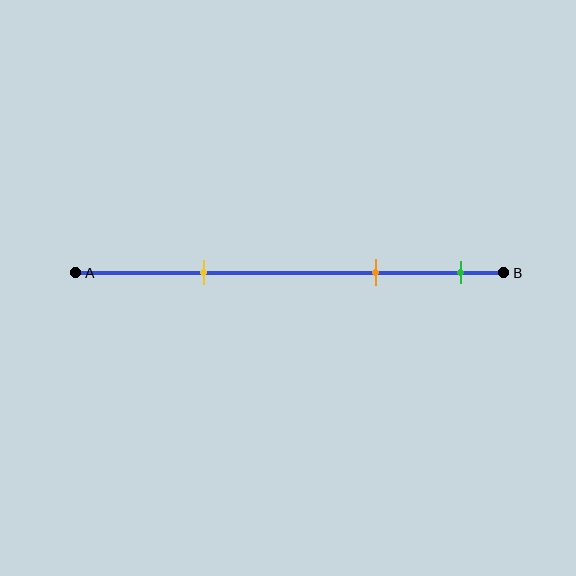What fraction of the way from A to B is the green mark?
The green mark is approximately 90% (0.9) of the way from A to B.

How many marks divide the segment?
There are 3 marks dividing the segment.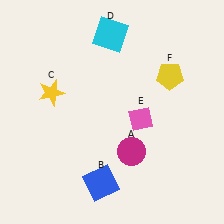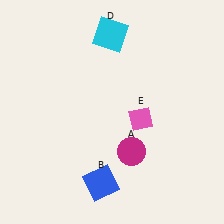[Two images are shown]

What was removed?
The yellow star (C), the yellow pentagon (F) were removed in Image 2.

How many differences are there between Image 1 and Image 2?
There are 2 differences between the two images.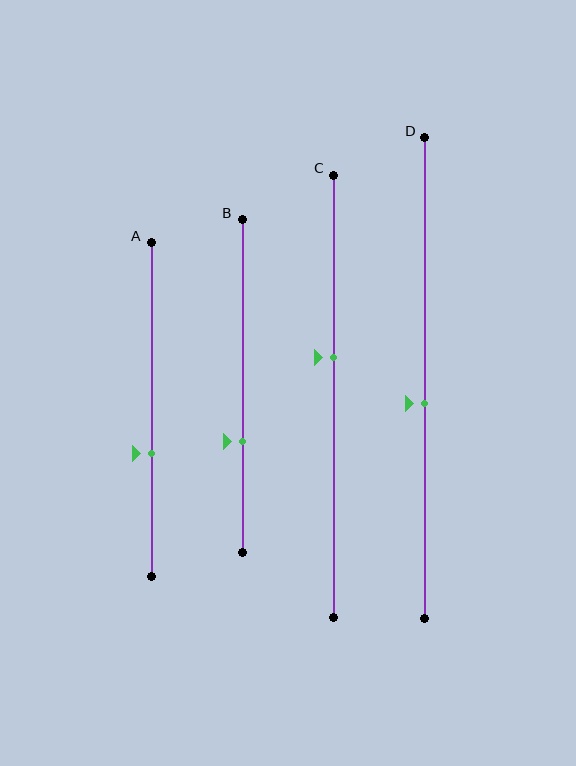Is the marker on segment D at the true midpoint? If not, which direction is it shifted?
No, the marker on segment D is shifted downward by about 5% of the segment length.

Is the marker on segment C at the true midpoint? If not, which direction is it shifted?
No, the marker on segment C is shifted upward by about 9% of the segment length.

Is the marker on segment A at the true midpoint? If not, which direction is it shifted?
No, the marker on segment A is shifted downward by about 13% of the segment length.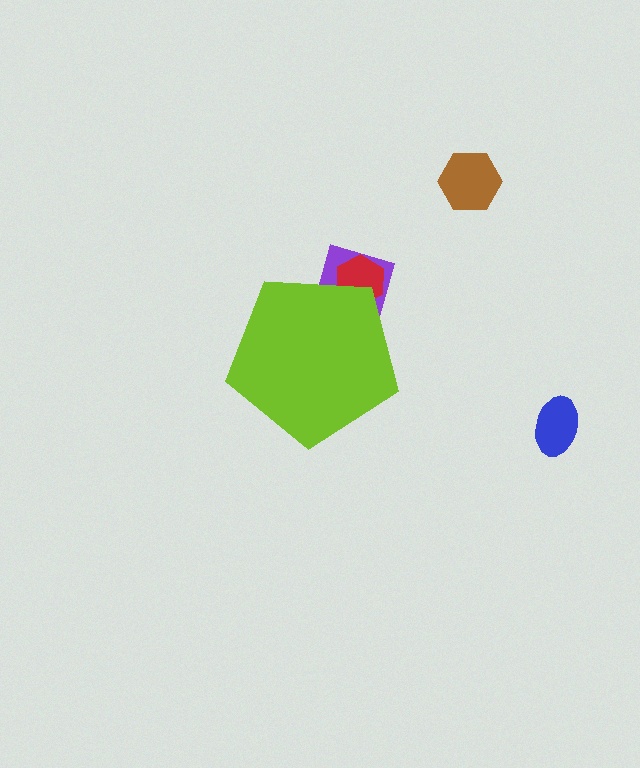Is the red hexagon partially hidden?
Yes, the red hexagon is partially hidden behind the lime pentagon.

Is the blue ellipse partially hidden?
No, the blue ellipse is fully visible.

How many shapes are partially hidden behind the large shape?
2 shapes are partially hidden.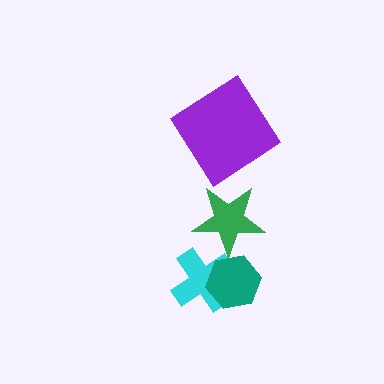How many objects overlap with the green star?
0 objects overlap with the green star.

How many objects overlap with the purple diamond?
0 objects overlap with the purple diamond.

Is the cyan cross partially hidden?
Yes, it is partially covered by another shape.